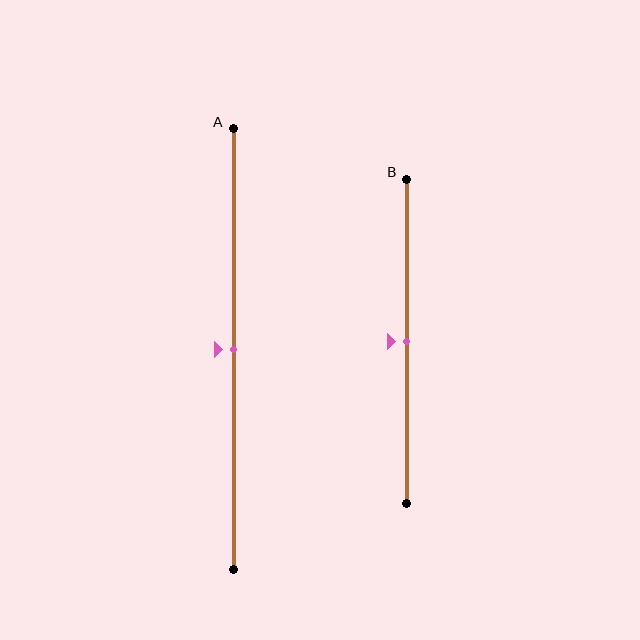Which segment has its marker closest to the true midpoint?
Segment A has its marker closest to the true midpoint.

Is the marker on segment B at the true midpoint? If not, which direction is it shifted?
Yes, the marker on segment B is at the true midpoint.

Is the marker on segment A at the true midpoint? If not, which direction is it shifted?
Yes, the marker on segment A is at the true midpoint.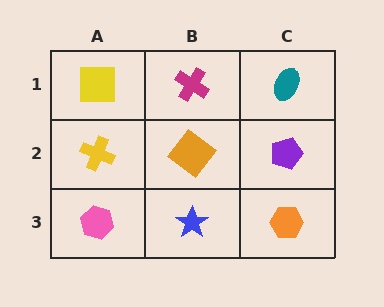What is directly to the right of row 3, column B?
An orange hexagon.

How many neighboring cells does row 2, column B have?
4.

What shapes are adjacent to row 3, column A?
A yellow cross (row 2, column A), a blue star (row 3, column B).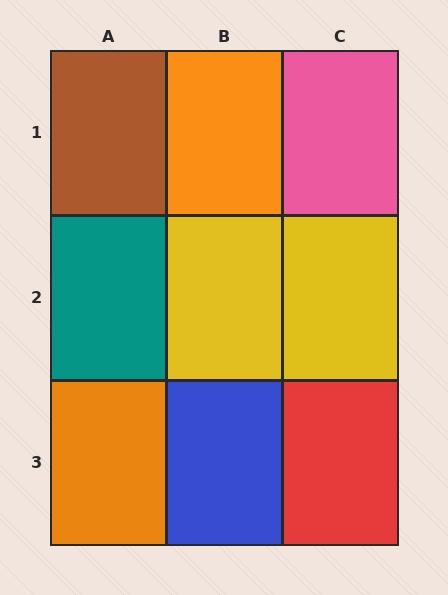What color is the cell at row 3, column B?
Blue.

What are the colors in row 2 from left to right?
Teal, yellow, yellow.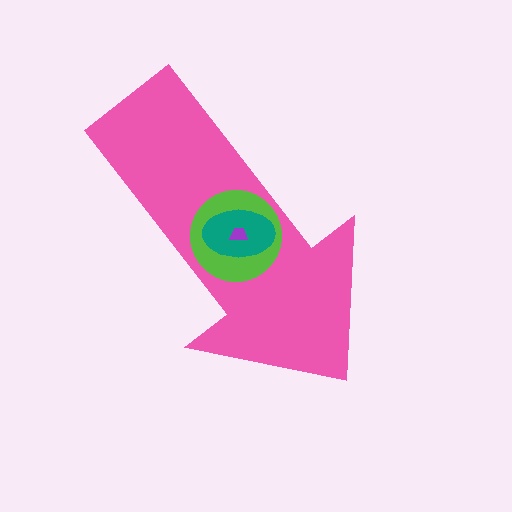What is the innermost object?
The purple trapezoid.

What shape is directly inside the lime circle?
The teal ellipse.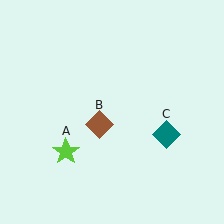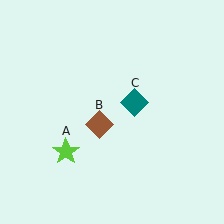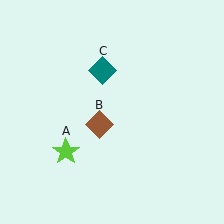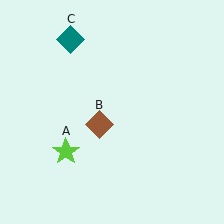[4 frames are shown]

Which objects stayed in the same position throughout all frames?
Lime star (object A) and brown diamond (object B) remained stationary.